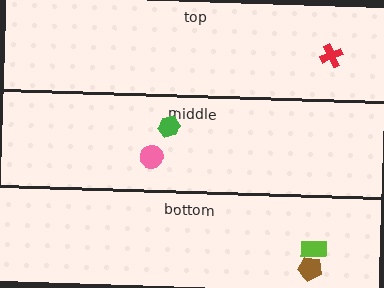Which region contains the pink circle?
The middle region.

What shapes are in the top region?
The red cross.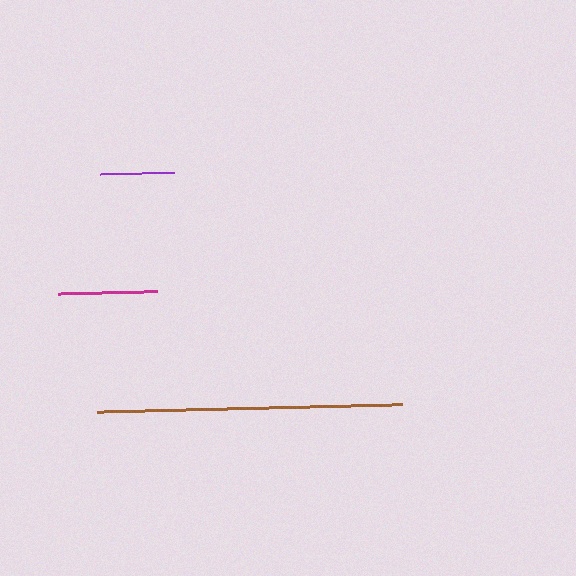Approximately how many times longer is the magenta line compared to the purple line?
The magenta line is approximately 1.3 times the length of the purple line.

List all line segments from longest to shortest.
From longest to shortest: brown, magenta, purple.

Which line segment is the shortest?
The purple line is the shortest at approximately 75 pixels.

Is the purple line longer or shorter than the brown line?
The brown line is longer than the purple line.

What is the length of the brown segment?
The brown segment is approximately 305 pixels long.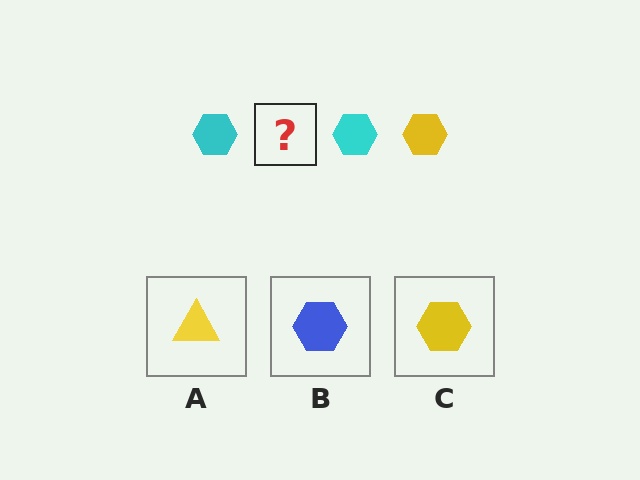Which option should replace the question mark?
Option C.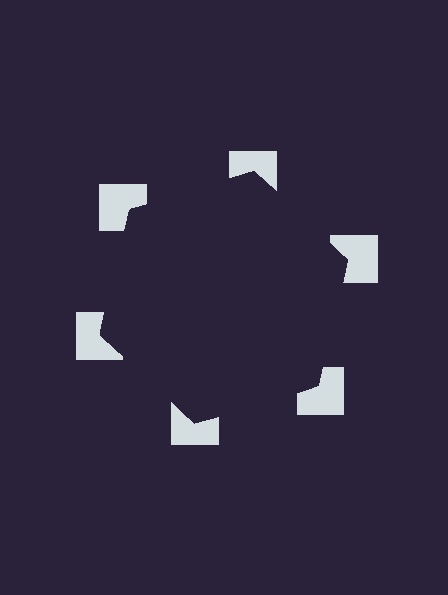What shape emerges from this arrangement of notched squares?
An illusory hexagon — its edges are inferred from the aligned wedge cuts in the notched squares, not physically drawn.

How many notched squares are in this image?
There are 6 — one at each vertex of the illusory hexagon.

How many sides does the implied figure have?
6 sides.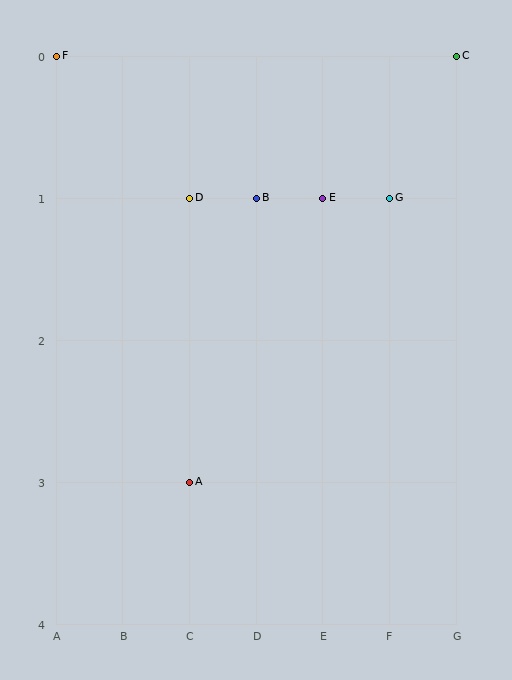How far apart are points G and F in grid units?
Points G and F are 5 columns and 1 row apart (about 5.1 grid units diagonally).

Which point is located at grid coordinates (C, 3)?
Point A is at (C, 3).